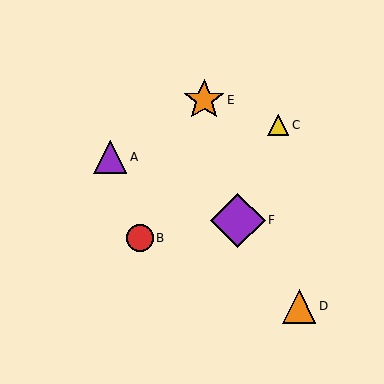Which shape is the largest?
The purple diamond (labeled F) is the largest.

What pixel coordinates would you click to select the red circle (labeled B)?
Click at (140, 238) to select the red circle B.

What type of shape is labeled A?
Shape A is a purple triangle.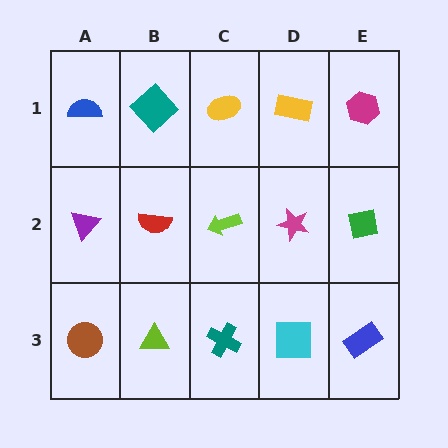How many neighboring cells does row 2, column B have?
4.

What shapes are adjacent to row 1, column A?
A purple triangle (row 2, column A), a teal diamond (row 1, column B).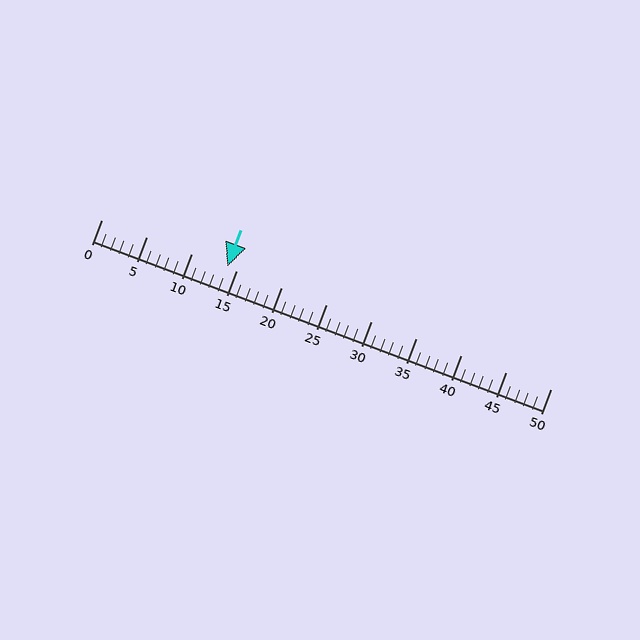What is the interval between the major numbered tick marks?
The major tick marks are spaced 5 units apart.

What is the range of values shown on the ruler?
The ruler shows values from 0 to 50.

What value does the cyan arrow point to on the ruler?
The cyan arrow points to approximately 14.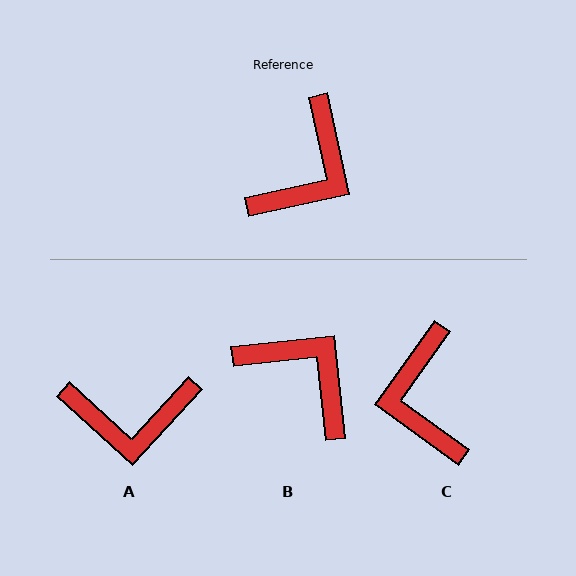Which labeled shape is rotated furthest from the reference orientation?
C, about 138 degrees away.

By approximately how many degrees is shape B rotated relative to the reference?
Approximately 84 degrees counter-clockwise.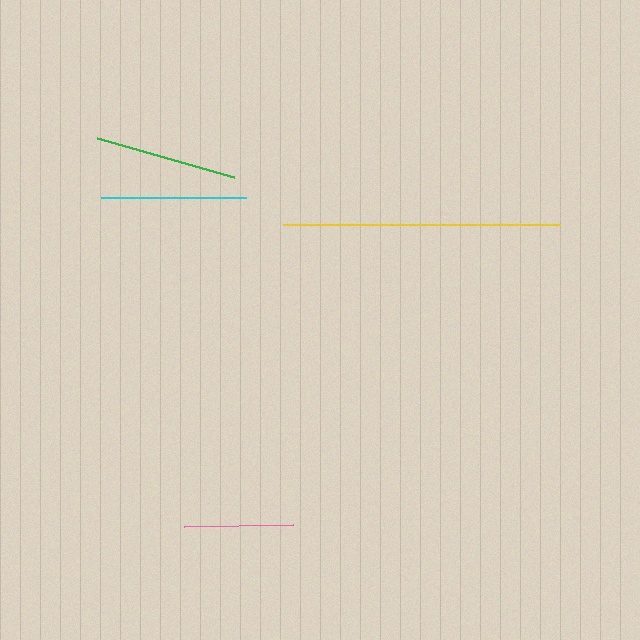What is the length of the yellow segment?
The yellow segment is approximately 277 pixels long.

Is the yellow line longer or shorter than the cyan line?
The yellow line is longer than the cyan line.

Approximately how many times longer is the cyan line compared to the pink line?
The cyan line is approximately 1.3 times the length of the pink line.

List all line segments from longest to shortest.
From longest to shortest: yellow, cyan, green, pink.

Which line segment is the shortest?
The pink line is the shortest at approximately 109 pixels.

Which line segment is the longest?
The yellow line is the longest at approximately 277 pixels.